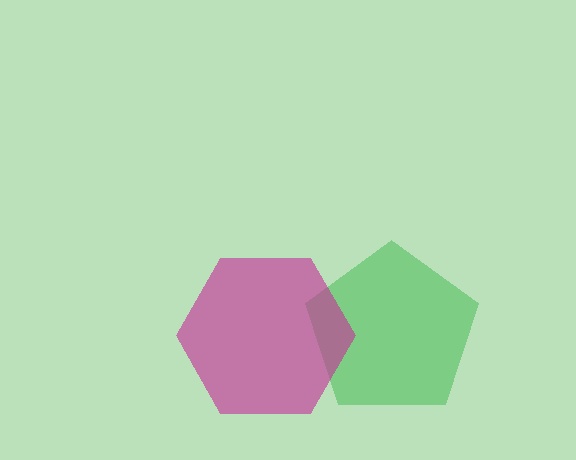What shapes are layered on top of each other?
The layered shapes are: a green pentagon, a magenta hexagon.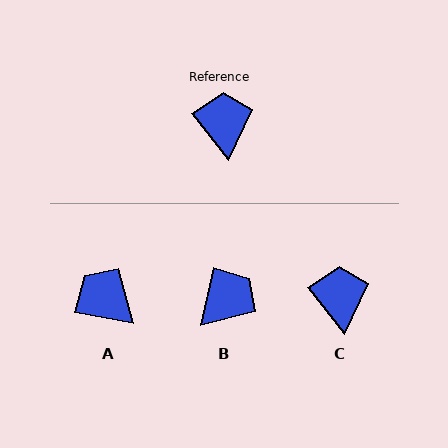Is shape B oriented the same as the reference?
No, it is off by about 51 degrees.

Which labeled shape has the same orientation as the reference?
C.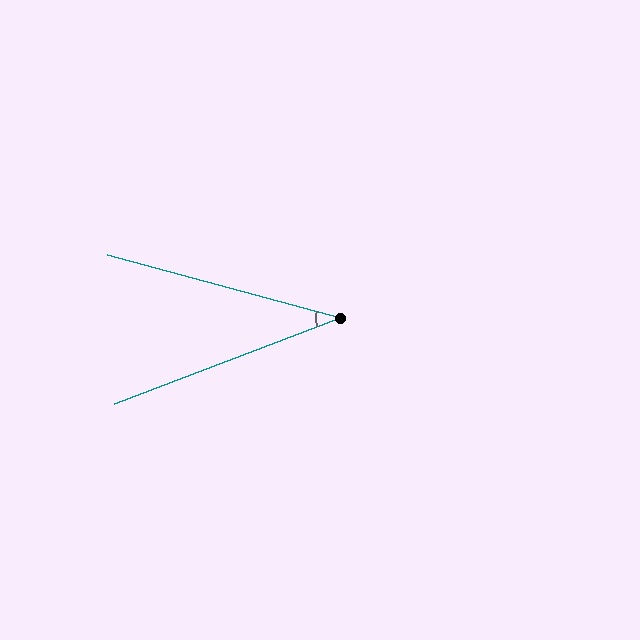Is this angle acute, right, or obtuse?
It is acute.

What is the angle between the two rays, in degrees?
Approximately 36 degrees.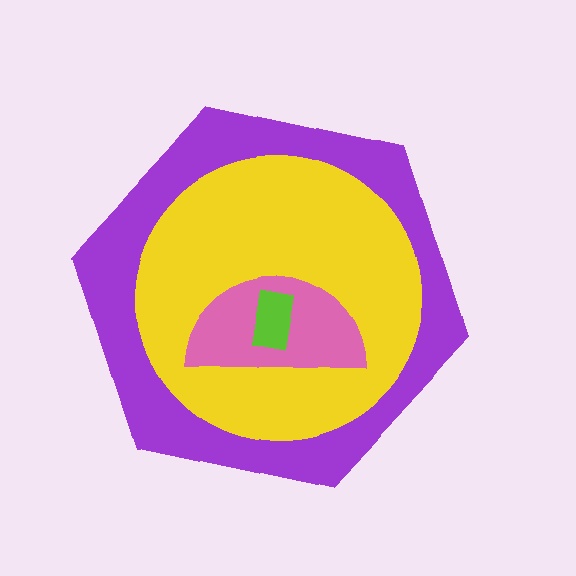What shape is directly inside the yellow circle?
The pink semicircle.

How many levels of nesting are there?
4.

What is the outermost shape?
The purple hexagon.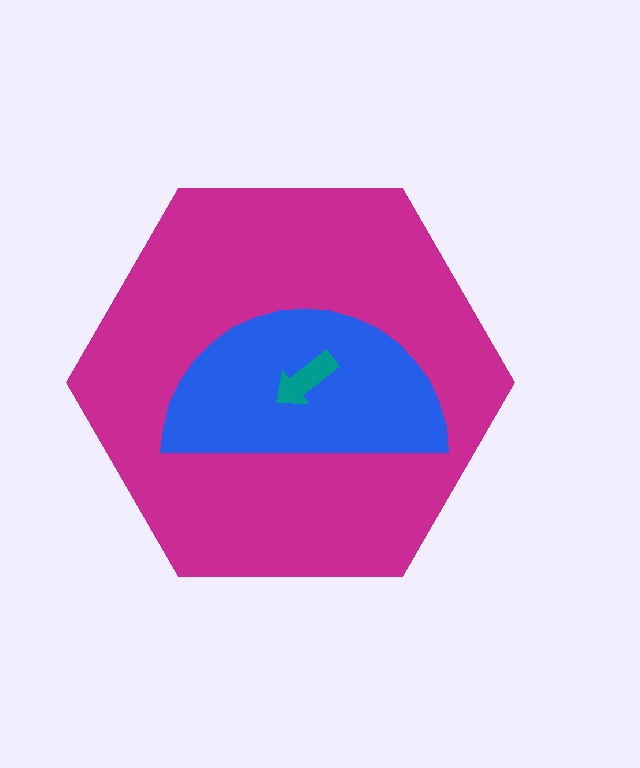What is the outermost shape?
The magenta hexagon.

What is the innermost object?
The teal arrow.